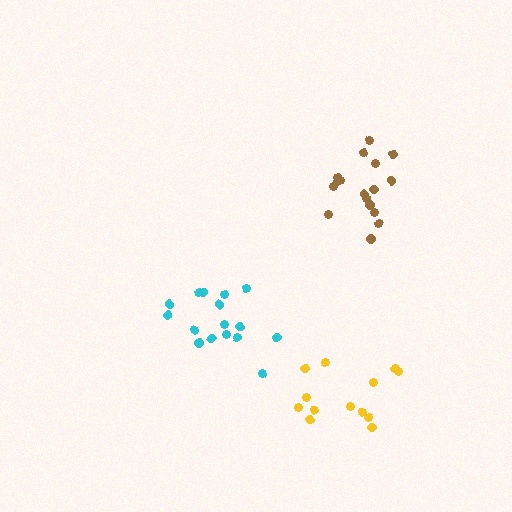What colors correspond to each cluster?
The clusters are colored: brown, cyan, yellow.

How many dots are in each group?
Group 1: 17 dots, Group 2: 16 dots, Group 3: 13 dots (46 total).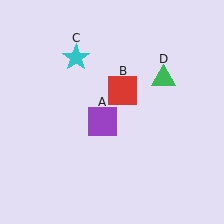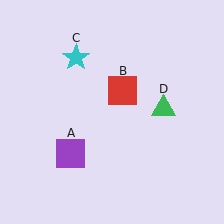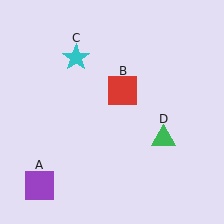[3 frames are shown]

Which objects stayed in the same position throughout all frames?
Red square (object B) and cyan star (object C) remained stationary.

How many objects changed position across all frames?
2 objects changed position: purple square (object A), green triangle (object D).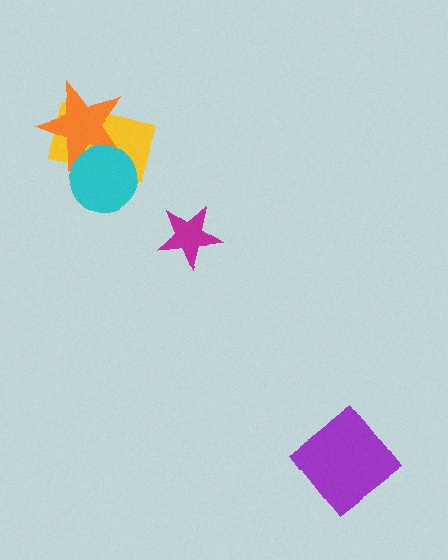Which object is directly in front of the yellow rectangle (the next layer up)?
The orange star is directly in front of the yellow rectangle.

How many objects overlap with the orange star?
2 objects overlap with the orange star.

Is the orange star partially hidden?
Yes, it is partially covered by another shape.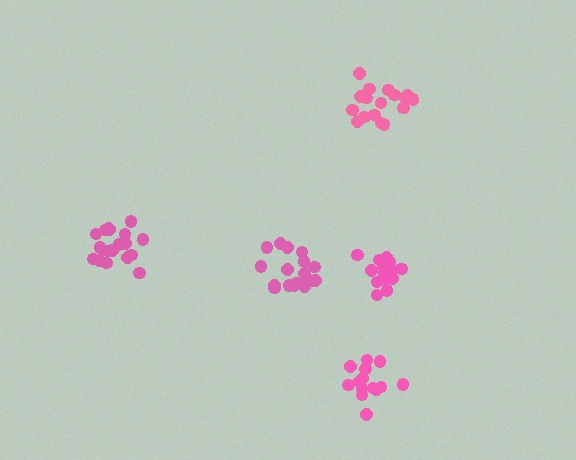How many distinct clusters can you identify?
There are 5 distinct clusters.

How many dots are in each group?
Group 1: 14 dots, Group 2: 18 dots, Group 3: 18 dots, Group 4: 17 dots, Group 5: 14 dots (81 total).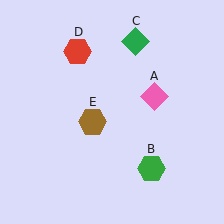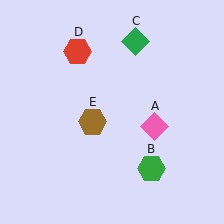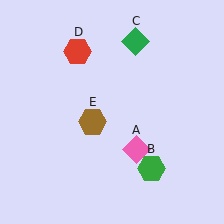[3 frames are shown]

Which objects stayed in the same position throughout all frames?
Green hexagon (object B) and green diamond (object C) and red hexagon (object D) and brown hexagon (object E) remained stationary.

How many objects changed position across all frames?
1 object changed position: pink diamond (object A).